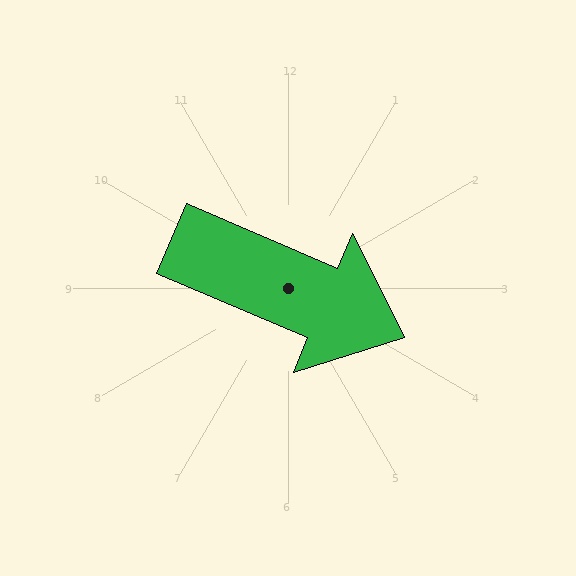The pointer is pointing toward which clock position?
Roughly 4 o'clock.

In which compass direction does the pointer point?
Southeast.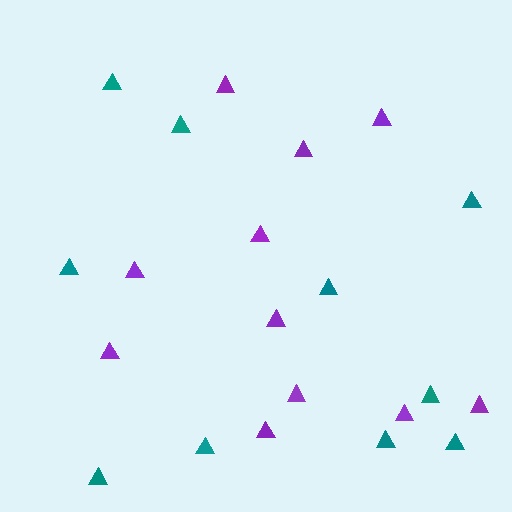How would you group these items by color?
There are 2 groups: one group of teal triangles (10) and one group of purple triangles (11).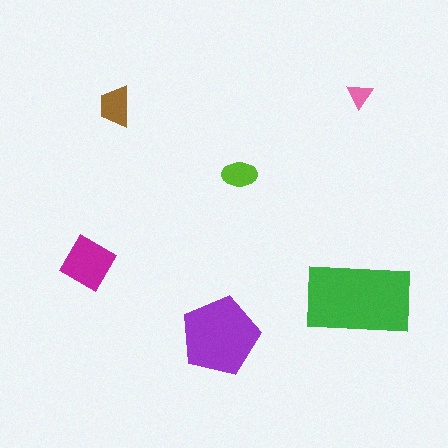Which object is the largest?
The green rectangle.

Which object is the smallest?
The pink triangle.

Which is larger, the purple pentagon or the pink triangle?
The purple pentagon.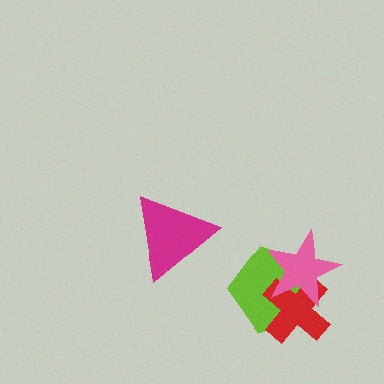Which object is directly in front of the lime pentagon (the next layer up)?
The red cross is directly in front of the lime pentagon.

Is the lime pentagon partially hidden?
Yes, it is partially covered by another shape.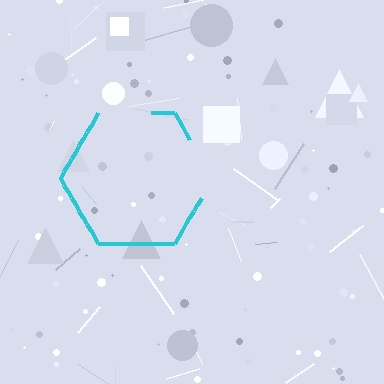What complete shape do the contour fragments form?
The contour fragments form a hexagon.